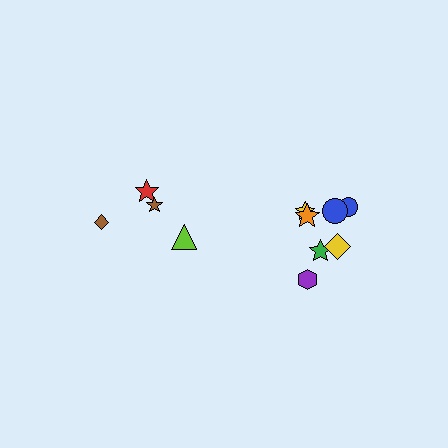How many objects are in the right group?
There are 7 objects.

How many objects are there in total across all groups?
There are 11 objects.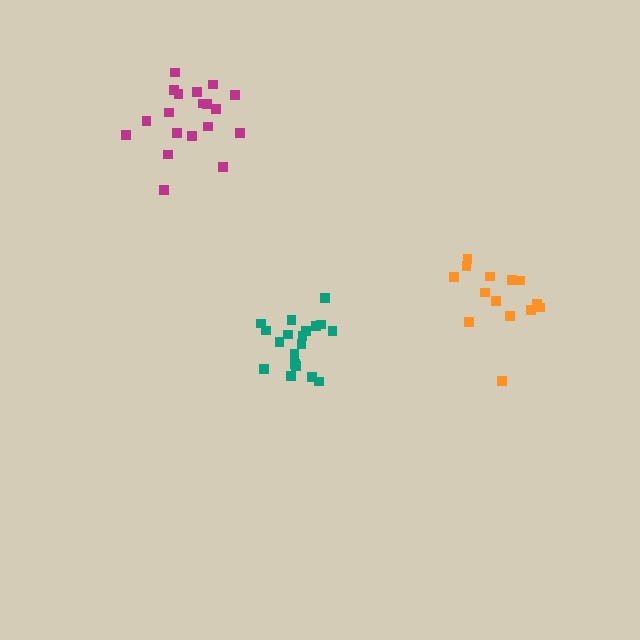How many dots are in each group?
Group 1: 19 dots, Group 2: 14 dots, Group 3: 19 dots (52 total).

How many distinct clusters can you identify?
There are 3 distinct clusters.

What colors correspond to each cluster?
The clusters are colored: magenta, orange, teal.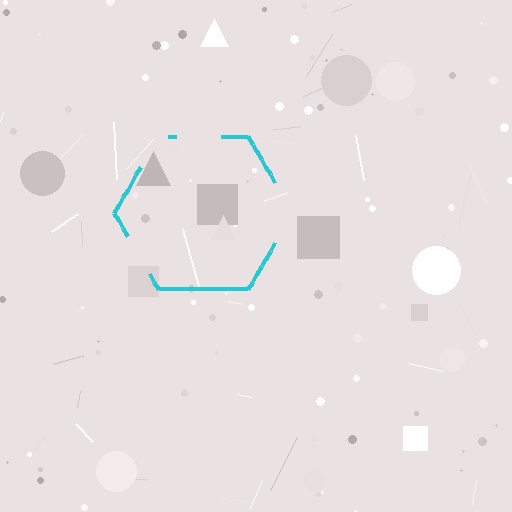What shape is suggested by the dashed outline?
The dashed outline suggests a hexagon.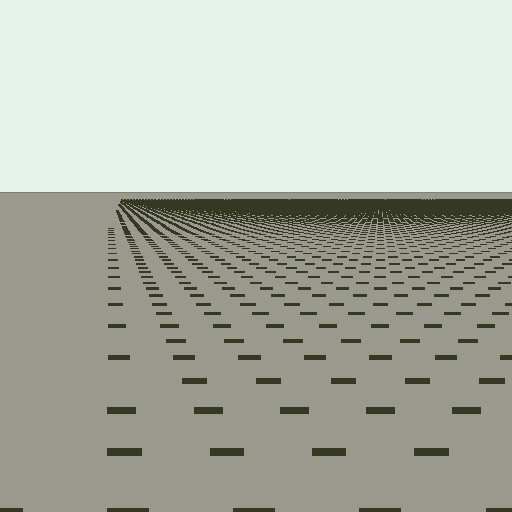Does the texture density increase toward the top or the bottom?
Density increases toward the top.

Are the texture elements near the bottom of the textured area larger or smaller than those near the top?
Larger. Near the bottom, elements are closer to the viewer and appear at a bigger on-screen size.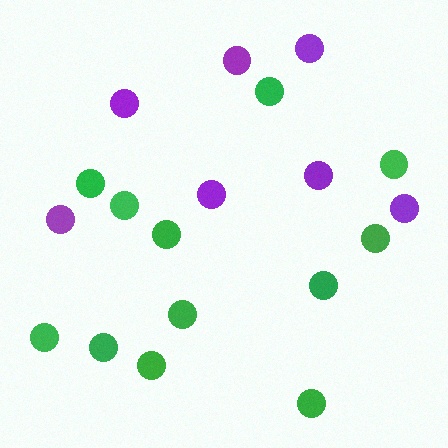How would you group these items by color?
There are 2 groups: one group of green circles (12) and one group of purple circles (7).